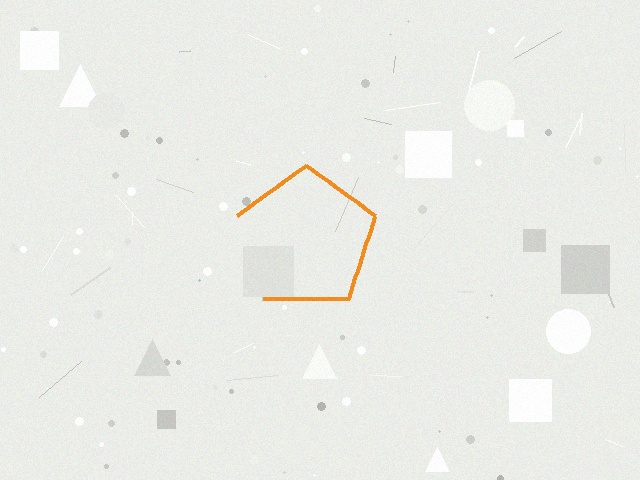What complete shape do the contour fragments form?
The contour fragments form a pentagon.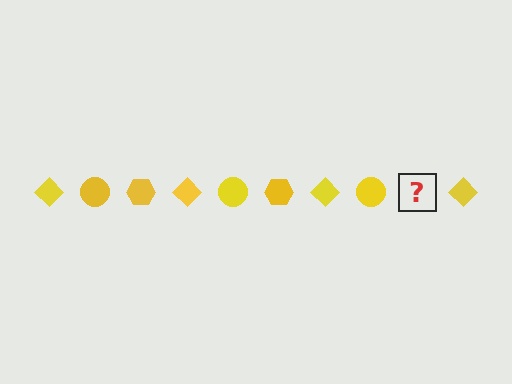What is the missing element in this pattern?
The missing element is a yellow hexagon.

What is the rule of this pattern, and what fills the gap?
The rule is that the pattern cycles through diamond, circle, hexagon shapes in yellow. The gap should be filled with a yellow hexagon.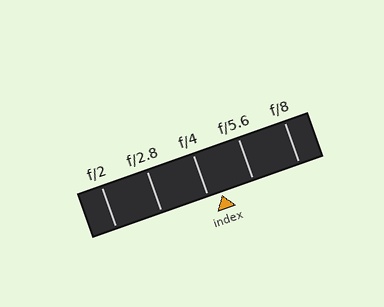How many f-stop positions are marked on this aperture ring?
There are 5 f-stop positions marked.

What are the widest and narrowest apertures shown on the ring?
The widest aperture shown is f/2 and the narrowest is f/8.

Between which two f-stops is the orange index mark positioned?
The index mark is between f/4 and f/5.6.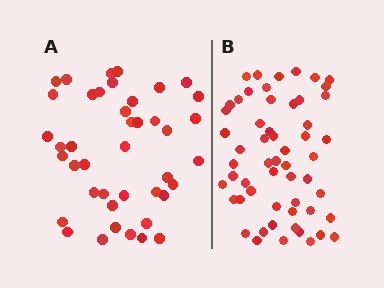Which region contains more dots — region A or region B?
Region B (the right region) has more dots.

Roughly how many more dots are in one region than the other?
Region B has approximately 15 more dots than region A.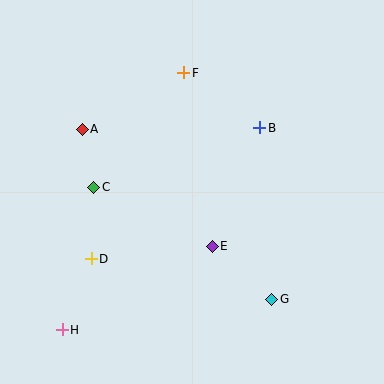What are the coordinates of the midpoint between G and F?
The midpoint between G and F is at (228, 186).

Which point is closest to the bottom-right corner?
Point G is closest to the bottom-right corner.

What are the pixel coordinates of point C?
Point C is at (94, 187).